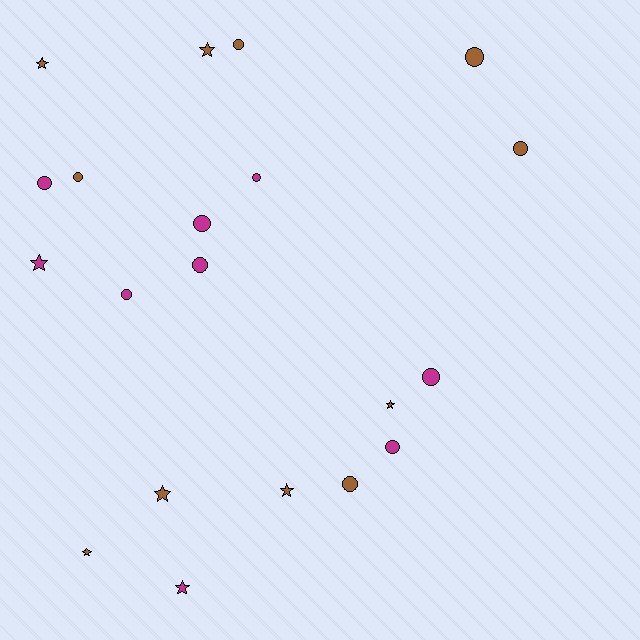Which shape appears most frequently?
Circle, with 12 objects.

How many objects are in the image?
There are 20 objects.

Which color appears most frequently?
Brown, with 11 objects.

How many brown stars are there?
There are 6 brown stars.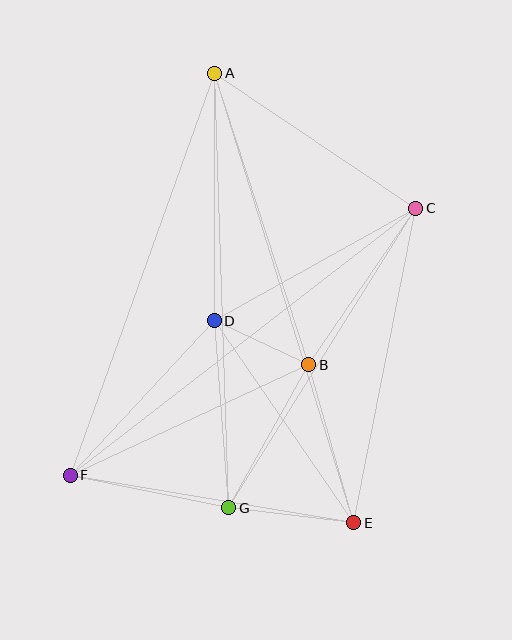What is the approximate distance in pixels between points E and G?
The distance between E and G is approximately 126 pixels.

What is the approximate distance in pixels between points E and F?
The distance between E and F is approximately 288 pixels.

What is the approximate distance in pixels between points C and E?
The distance between C and E is approximately 321 pixels.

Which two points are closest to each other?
Points B and D are closest to each other.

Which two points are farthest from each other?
Points A and E are farthest from each other.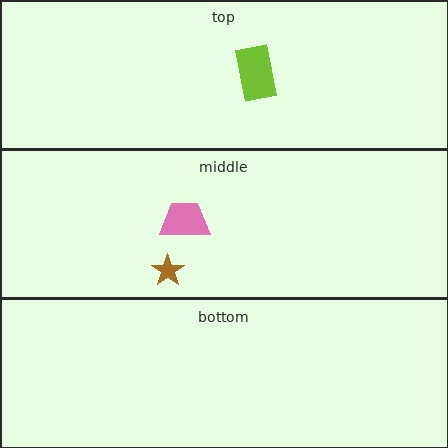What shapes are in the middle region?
The brown star, the pink trapezoid.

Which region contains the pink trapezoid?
The middle region.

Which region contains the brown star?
The middle region.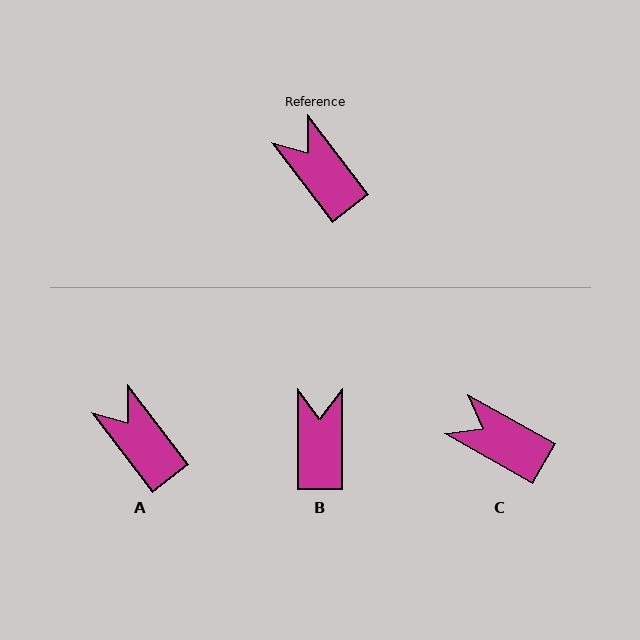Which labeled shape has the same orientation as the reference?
A.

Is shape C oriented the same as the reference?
No, it is off by about 23 degrees.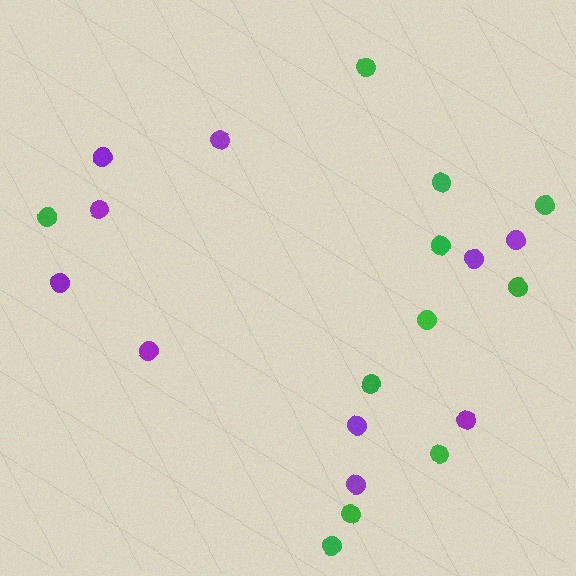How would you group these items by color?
There are 2 groups: one group of green circles (11) and one group of purple circles (10).